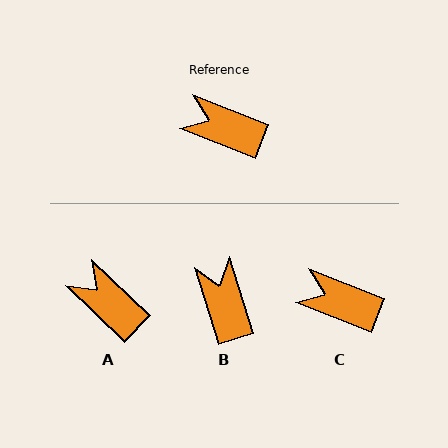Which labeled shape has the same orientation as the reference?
C.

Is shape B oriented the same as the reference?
No, it is off by about 51 degrees.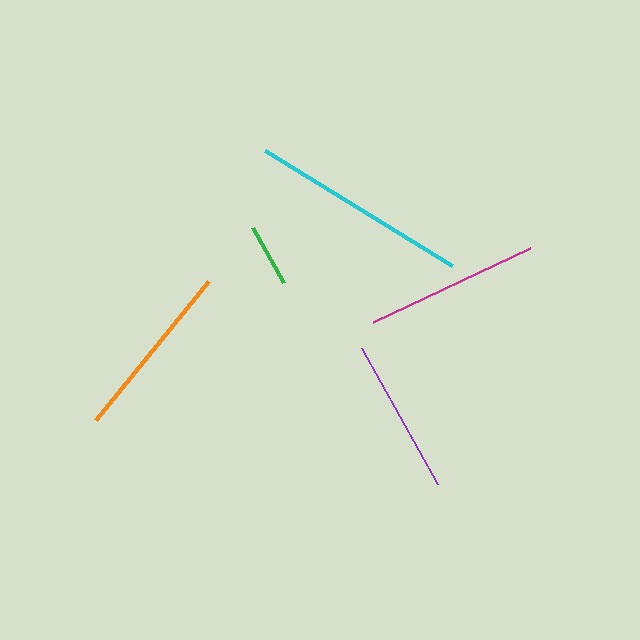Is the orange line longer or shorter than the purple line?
The orange line is longer than the purple line.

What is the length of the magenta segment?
The magenta segment is approximately 174 pixels long.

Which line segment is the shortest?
The green line is the shortest at approximately 63 pixels.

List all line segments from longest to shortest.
From longest to shortest: cyan, orange, magenta, purple, green.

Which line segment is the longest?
The cyan line is the longest at approximately 219 pixels.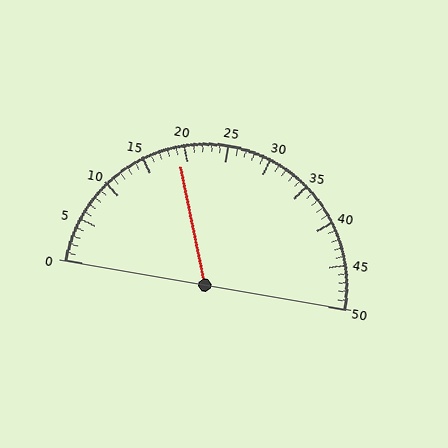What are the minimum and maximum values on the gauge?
The gauge ranges from 0 to 50.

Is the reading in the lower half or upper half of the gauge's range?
The reading is in the lower half of the range (0 to 50).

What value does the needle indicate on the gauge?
The needle indicates approximately 19.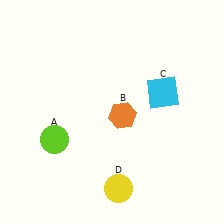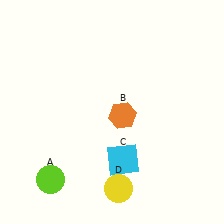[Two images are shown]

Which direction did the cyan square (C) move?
The cyan square (C) moved down.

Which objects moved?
The objects that moved are: the lime circle (A), the cyan square (C).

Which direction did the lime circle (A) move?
The lime circle (A) moved down.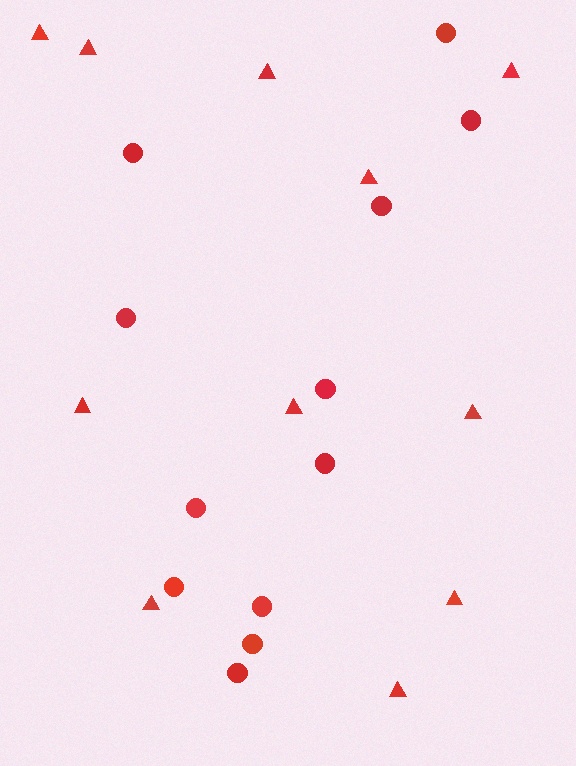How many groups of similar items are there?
There are 2 groups: one group of triangles (11) and one group of circles (12).